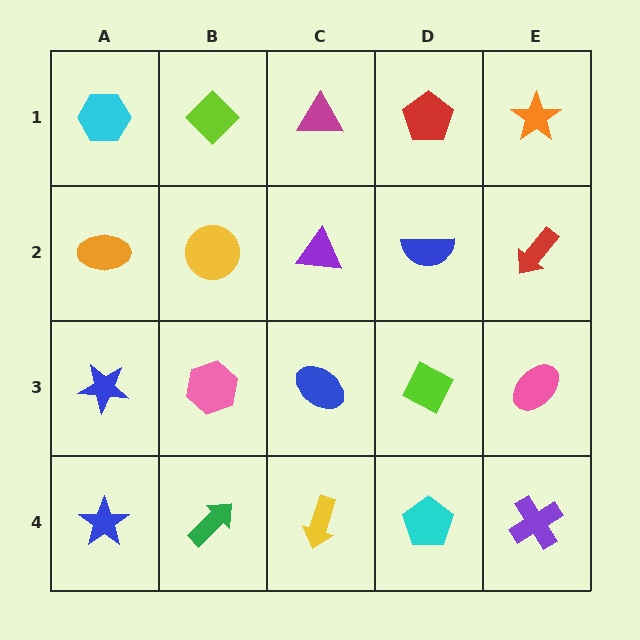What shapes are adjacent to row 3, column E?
A red arrow (row 2, column E), a purple cross (row 4, column E), a lime diamond (row 3, column D).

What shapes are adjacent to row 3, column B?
A yellow circle (row 2, column B), a green arrow (row 4, column B), a blue star (row 3, column A), a blue ellipse (row 3, column C).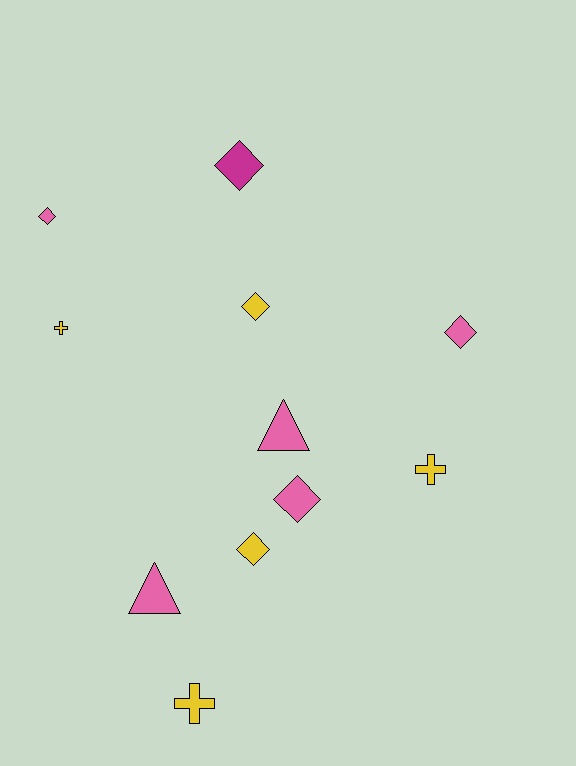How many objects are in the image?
There are 11 objects.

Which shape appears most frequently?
Diamond, with 6 objects.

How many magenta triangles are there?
There are no magenta triangles.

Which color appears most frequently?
Pink, with 5 objects.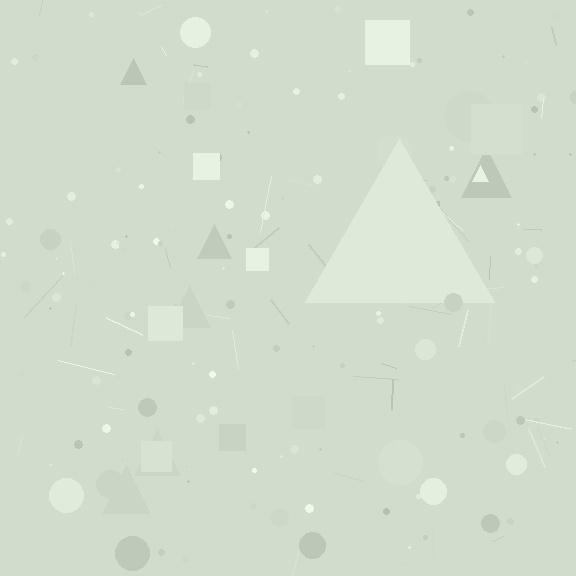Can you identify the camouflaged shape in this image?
The camouflaged shape is a triangle.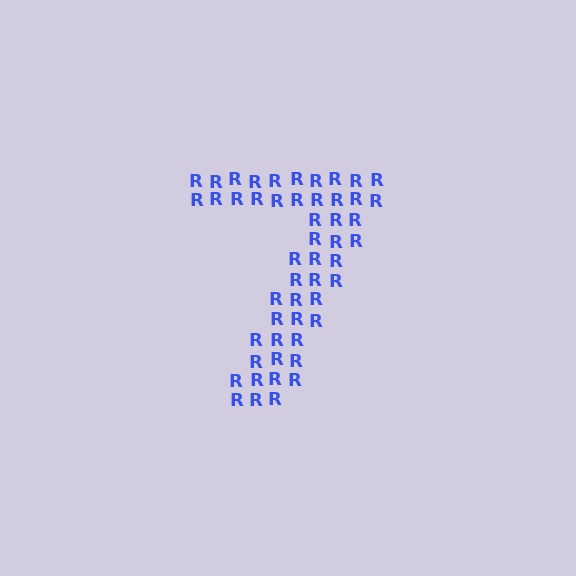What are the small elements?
The small elements are letter R's.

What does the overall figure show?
The overall figure shows the digit 7.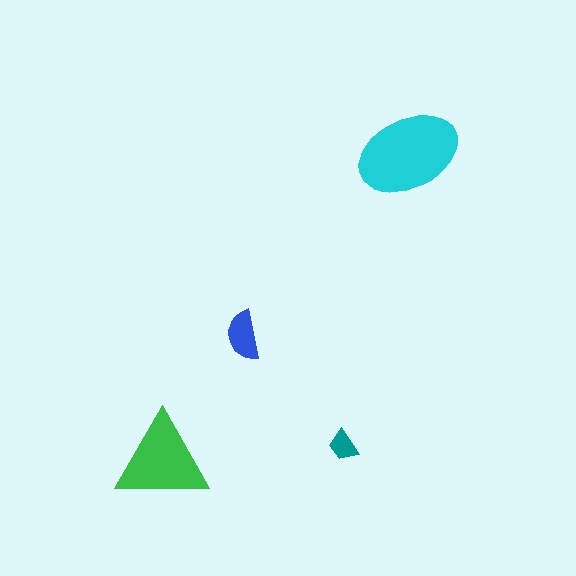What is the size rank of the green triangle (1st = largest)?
2nd.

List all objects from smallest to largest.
The teal trapezoid, the blue semicircle, the green triangle, the cyan ellipse.